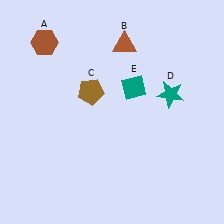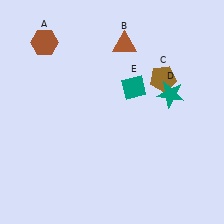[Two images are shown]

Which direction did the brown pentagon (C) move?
The brown pentagon (C) moved right.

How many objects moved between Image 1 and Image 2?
1 object moved between the two images.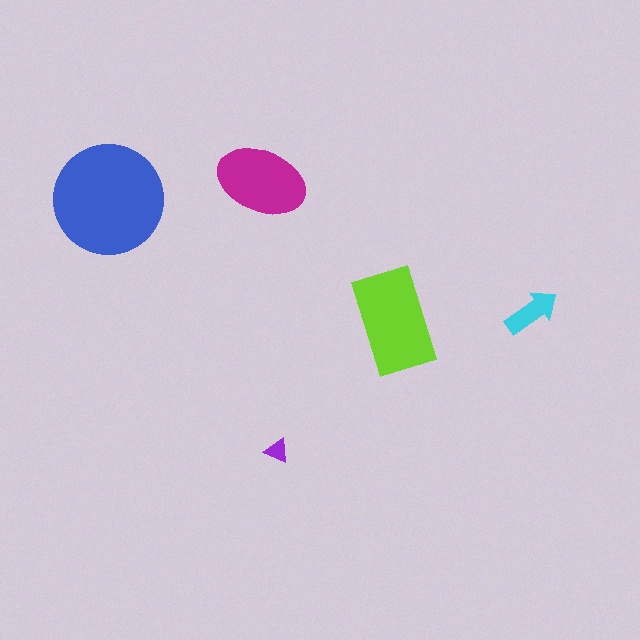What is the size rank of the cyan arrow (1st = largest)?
4th.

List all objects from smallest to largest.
The purple triangle, the cyan arrow, the magenta ellipse, the lime rectangle, the blue circle.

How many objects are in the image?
There are 5 objects in the image.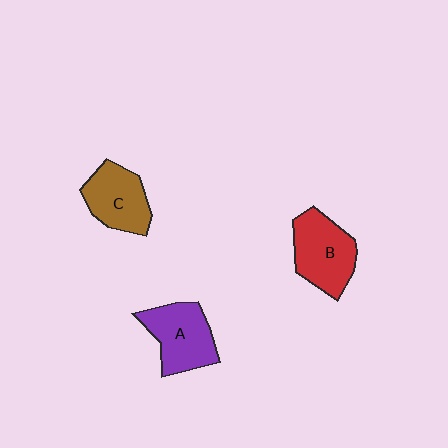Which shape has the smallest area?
Shape C (brown).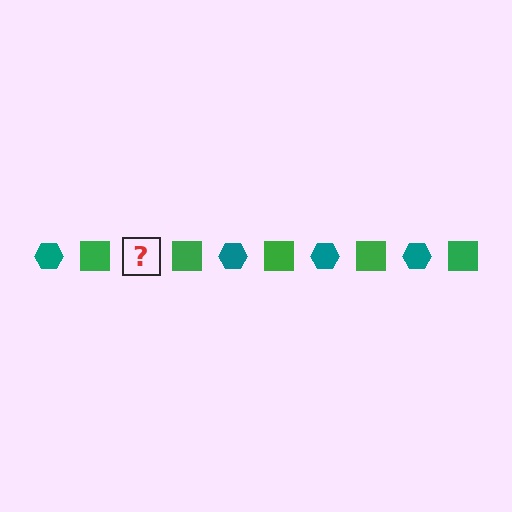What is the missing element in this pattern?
The missing element is a teal hexagon.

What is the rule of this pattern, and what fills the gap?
The rule is that the pattern alternates between teal hexagon and green square. The gap should be filled with a teal hexagon.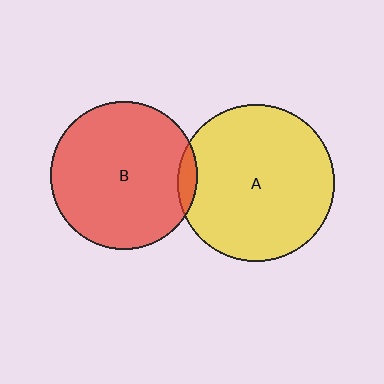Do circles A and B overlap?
Yes.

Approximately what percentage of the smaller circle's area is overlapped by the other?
Approximately 5%.